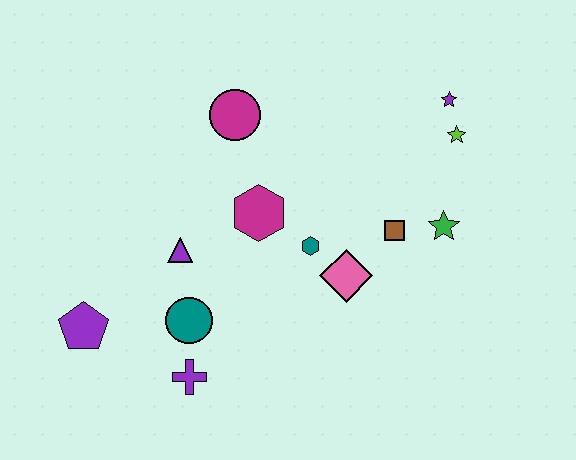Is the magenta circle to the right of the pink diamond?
No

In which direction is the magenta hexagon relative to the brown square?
The magenta hexagon is to the left of the brown square.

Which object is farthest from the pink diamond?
The purple pentagon is farthest from the pink diamond.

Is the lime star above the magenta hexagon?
Yes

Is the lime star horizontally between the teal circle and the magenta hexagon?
No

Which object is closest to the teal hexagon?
The pink diamond is closest to the teal hexagon.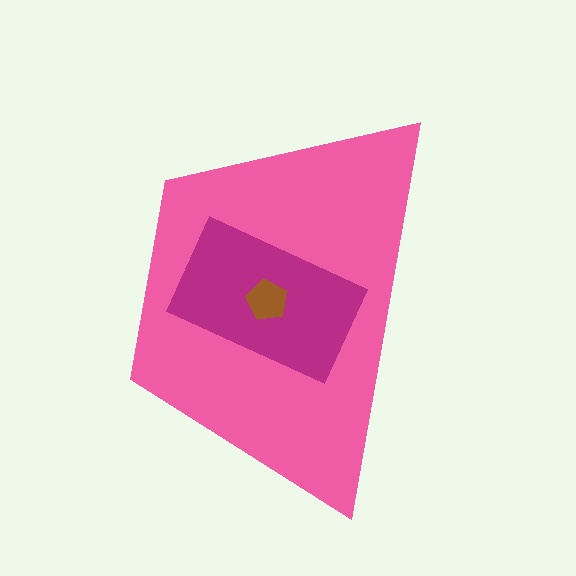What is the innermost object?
The brown pentagon.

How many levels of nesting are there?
3.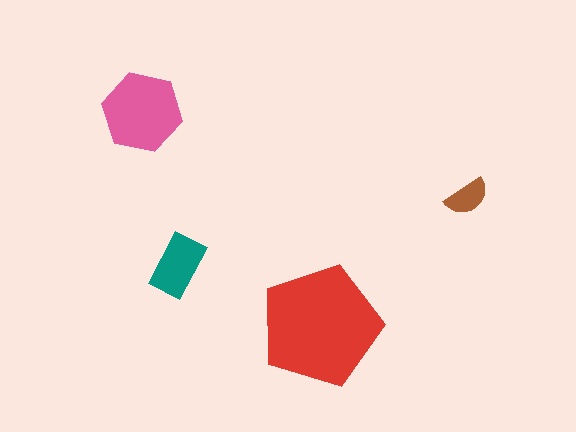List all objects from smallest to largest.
The brown semicircle, the teal rectangle, the pink hexagon, the red pentagon.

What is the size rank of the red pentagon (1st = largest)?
1st.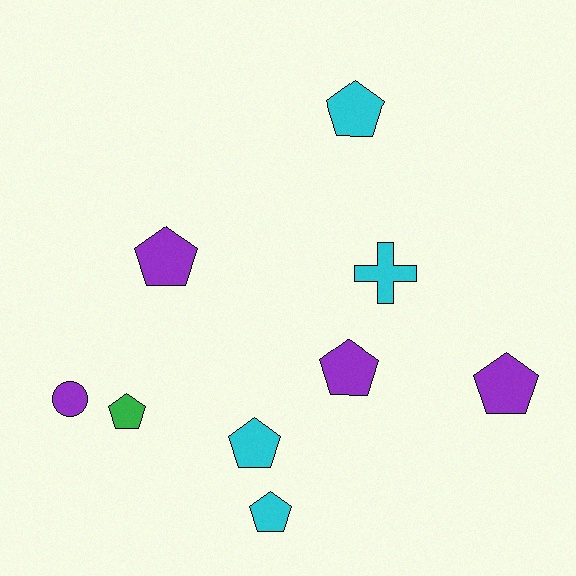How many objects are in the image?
There are 9 objects.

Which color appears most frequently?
Cyan, with 4 objects.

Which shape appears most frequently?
Pentagon, with 7 objects.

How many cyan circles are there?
There are no cyan circles.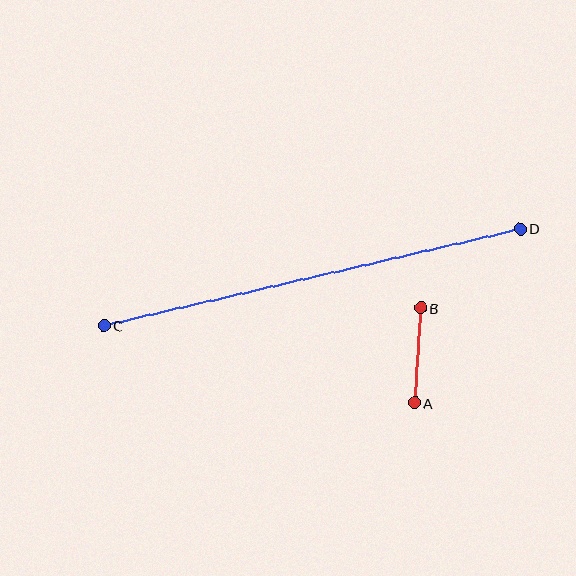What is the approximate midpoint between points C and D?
The midpoint is at approximately (312, 277) pixels.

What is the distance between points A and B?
The distance is approximately 95 pixels.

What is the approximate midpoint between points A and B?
The midpoint is at approximately (418, 355) pixels.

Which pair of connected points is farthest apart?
Points C and D are farthest apart.